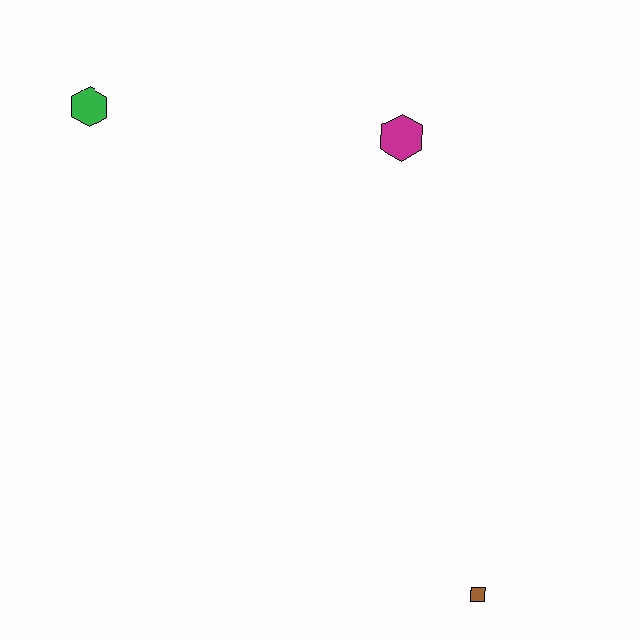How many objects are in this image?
There are 3 objects.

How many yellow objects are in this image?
There are no yellow objects.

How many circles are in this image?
There are no circles.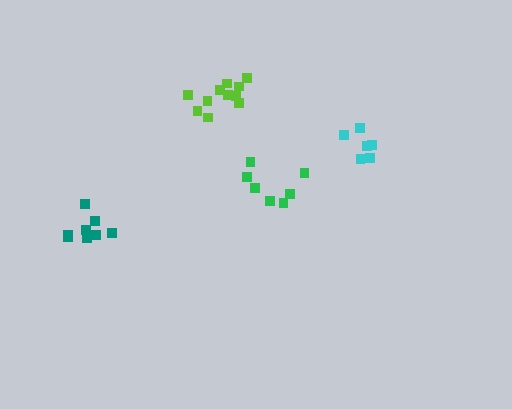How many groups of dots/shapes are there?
There are 4 groups.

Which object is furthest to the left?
The teal cluster is leftmost.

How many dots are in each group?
Group 1: 6 dots, Group 2: 7 dots, Group 3: 8 dots, Group 4: 11 dots (32 total).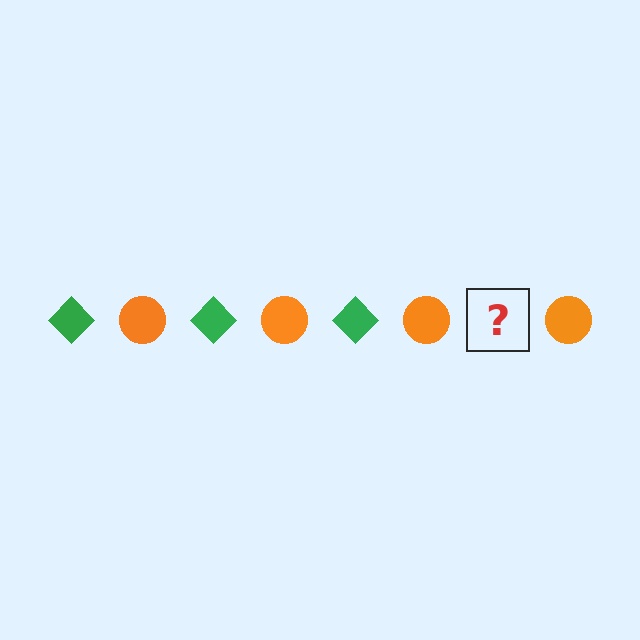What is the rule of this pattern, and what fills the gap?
The rule is that the pattern alternates between green diamond and orange circle. The gap should be filled with a green diamond.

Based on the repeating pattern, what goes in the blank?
The blank should be a green diamond.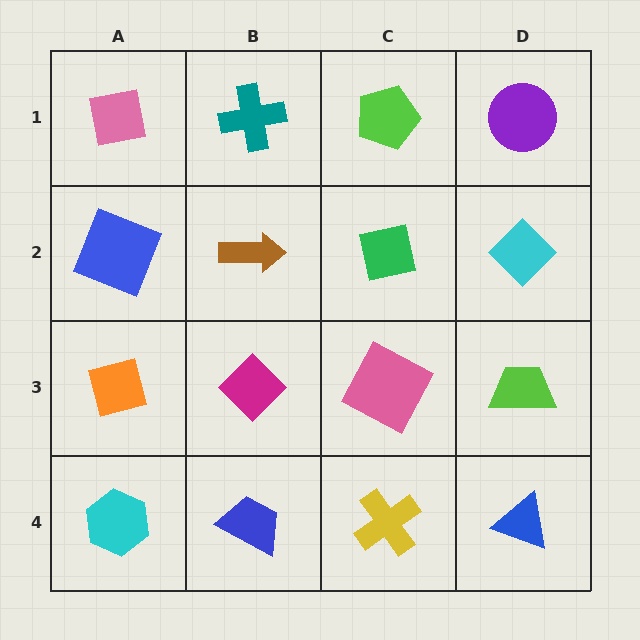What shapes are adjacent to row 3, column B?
A brown arrow (row 2, column B), a blue trapezoid (row 4, column B), an orange diamond (row 3, column A), a pink square (row 3, column C).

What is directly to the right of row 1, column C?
A purple circle.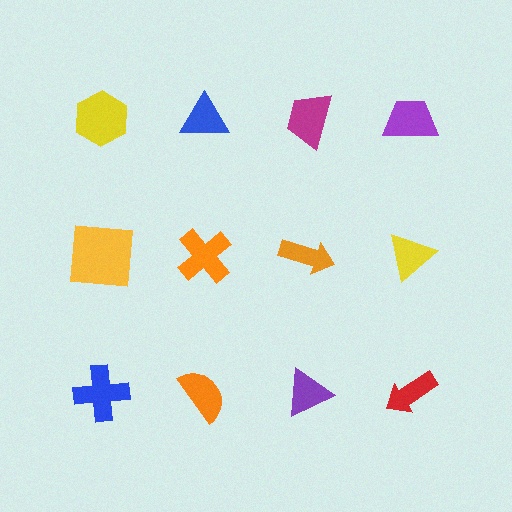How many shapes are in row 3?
4 shapes.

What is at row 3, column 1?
A blue cross.